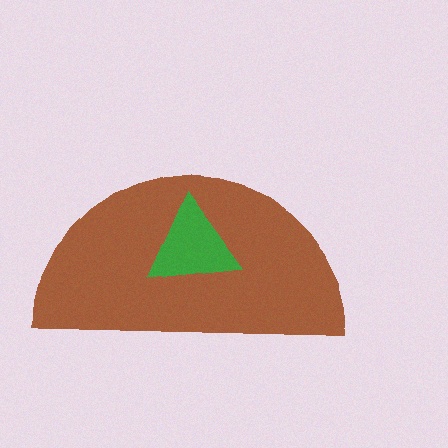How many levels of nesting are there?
2.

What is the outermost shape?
The brown semicircle.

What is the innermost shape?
The green triangle.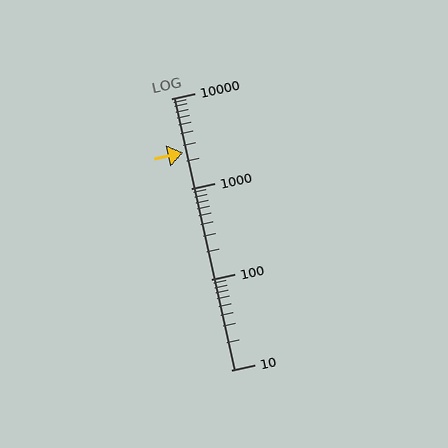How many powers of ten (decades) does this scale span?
The scale spans 3 decades, from 10 to 10000.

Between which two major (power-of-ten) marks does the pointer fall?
The pointer is between 1000 and 10000.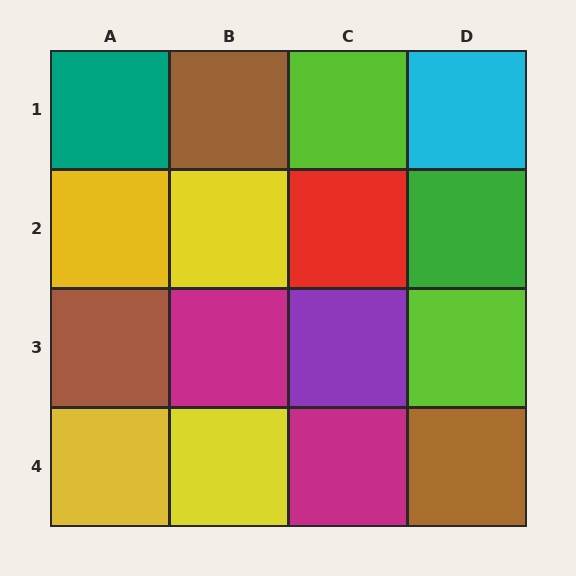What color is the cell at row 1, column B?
Brown.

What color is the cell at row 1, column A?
Teal.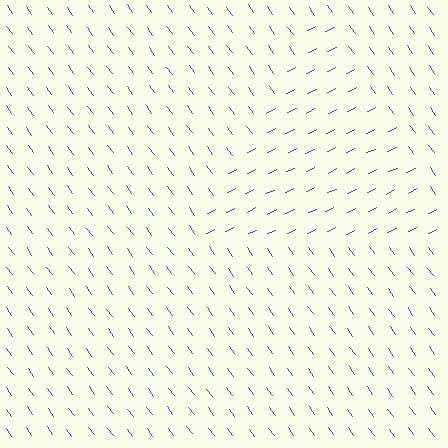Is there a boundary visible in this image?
Yes, there is a texture boundary formed by a change in line orientation.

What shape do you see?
I see a triangle.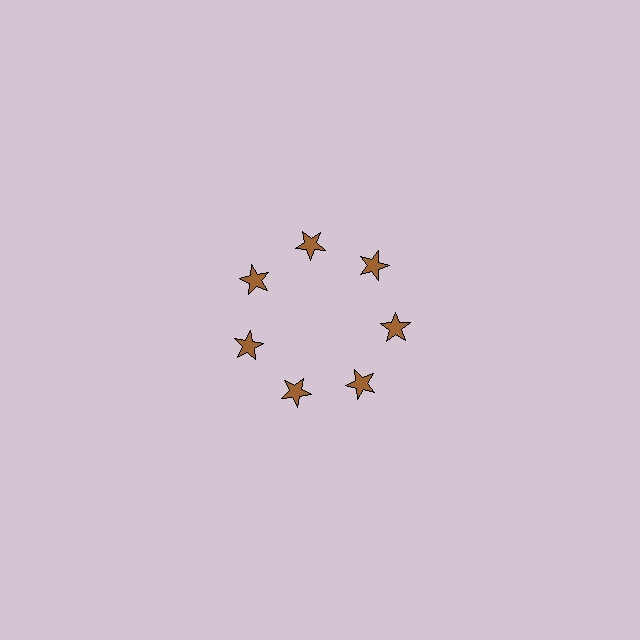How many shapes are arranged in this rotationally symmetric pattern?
There are 7 shapes, arranged in 7 groups of 1.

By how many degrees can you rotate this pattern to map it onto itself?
The pattern maps onto itself every 51 degrees of rotation.